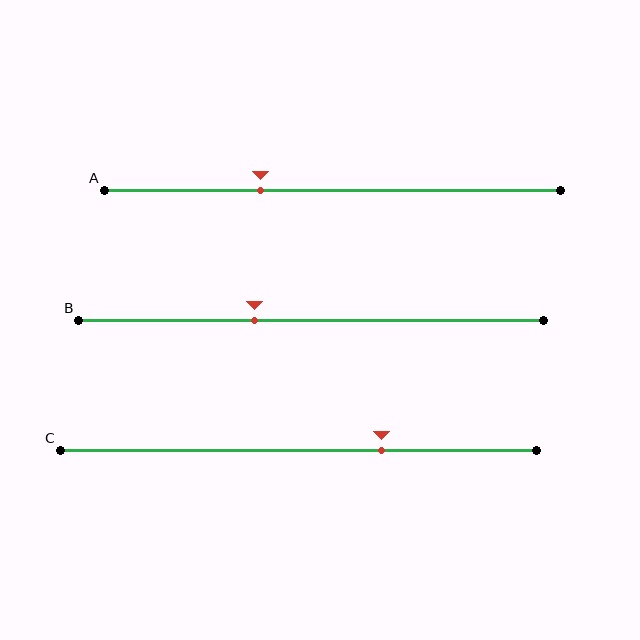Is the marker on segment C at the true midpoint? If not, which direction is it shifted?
No, the marker on segment C is shifted to the right by about 18% of the segment length.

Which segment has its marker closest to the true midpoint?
Segment B has its marker closest to the true midpoint.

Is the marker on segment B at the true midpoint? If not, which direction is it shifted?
No, the marker on segment B is shifted to the left by about 12% of the segment length.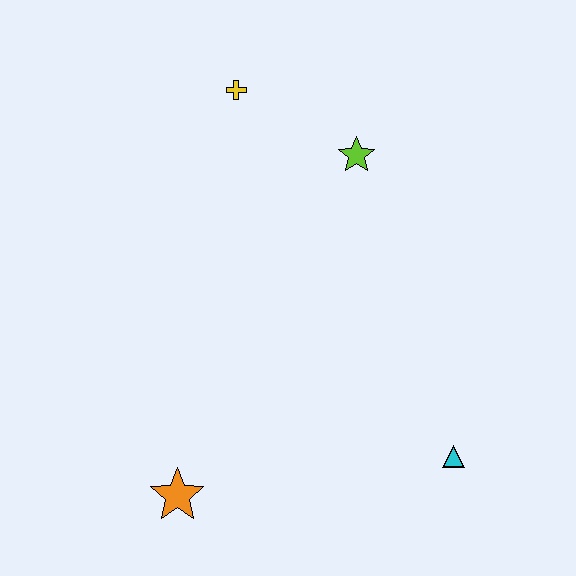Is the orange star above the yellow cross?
No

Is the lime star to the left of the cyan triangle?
Yes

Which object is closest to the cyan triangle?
The orange star is closest to the cyan triangle.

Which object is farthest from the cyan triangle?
The yellow cross is farthest from the cyan triangle.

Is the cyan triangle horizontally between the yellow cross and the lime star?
No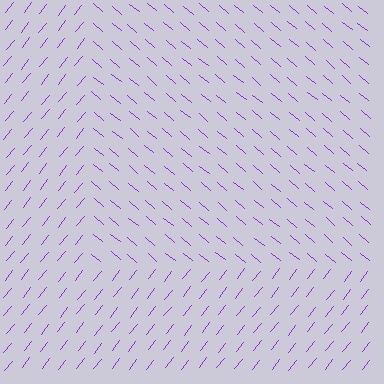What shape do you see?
I see a rectangle.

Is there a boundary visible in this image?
Yes, there is a texture boundary formed by a change in line orientation.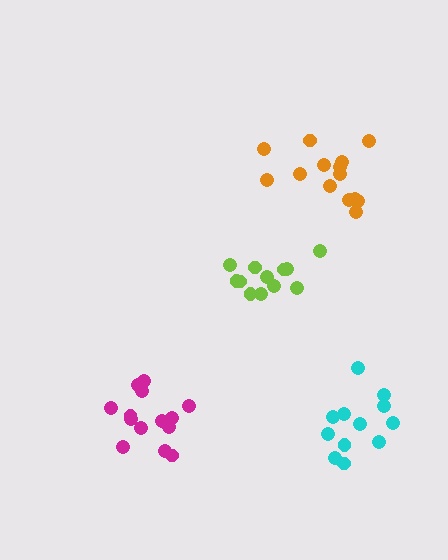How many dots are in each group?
Group 1: 14 dots, Group 2: 14 dots, Group 3: 12 dots, Group 4: 12 dots (52 total).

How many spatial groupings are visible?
There are 4 spatial groupings.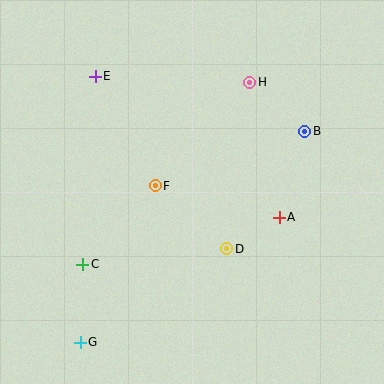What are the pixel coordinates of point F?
Point F is at (155, 186).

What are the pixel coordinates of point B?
Point B is at (305, 131).